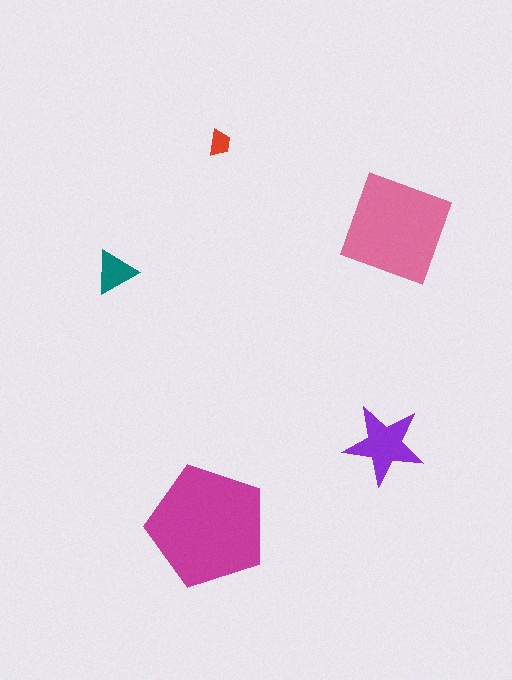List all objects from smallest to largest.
The red trapezoid, the teal triangle, the purple star, the pink diamond, the magenta pentagon.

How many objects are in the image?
There are 5 objects in the image.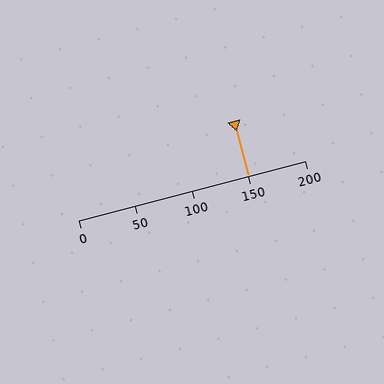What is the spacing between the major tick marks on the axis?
The major ticks are spaced 50 apart.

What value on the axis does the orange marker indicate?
The marker indicates approximately 150.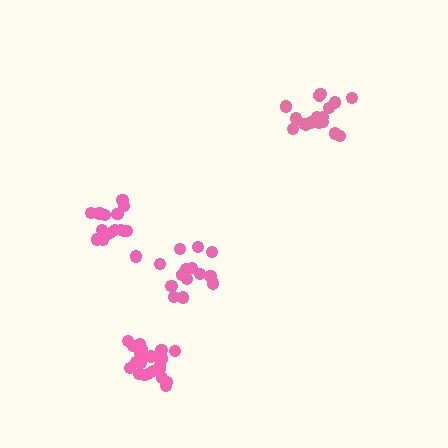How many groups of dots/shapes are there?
There are 4 groups.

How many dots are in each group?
Group 1: 21 dots, Group 2: 15 dots, Group 3: 20 dots, Group 4: 17 dots (73 total).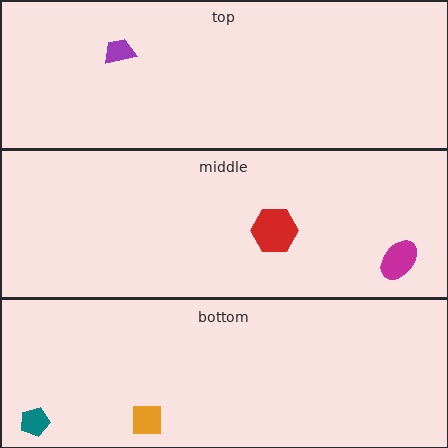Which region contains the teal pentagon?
The bottom region.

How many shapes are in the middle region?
2.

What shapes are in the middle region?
The magenta ellipse, the red hexagon.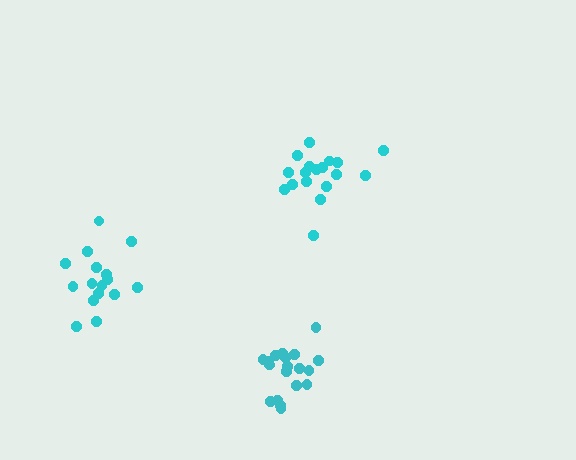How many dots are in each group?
Group 1: 18 dots, Group 2: 16 dots, Group 3: 19 dots (53 total).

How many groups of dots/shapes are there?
There are 3 groups.